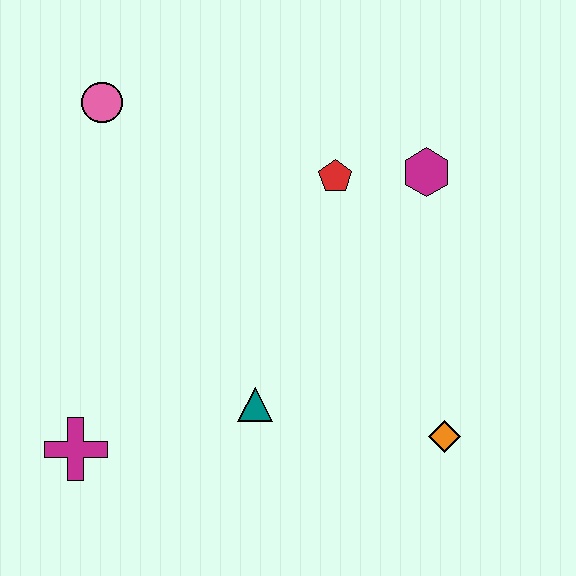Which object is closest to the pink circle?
The red pentagon is closest to the pink circle.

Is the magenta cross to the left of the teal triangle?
Yes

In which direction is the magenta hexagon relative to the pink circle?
The magenta hexagon is to the right of the pink circle.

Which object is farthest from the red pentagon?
The magenta cross is farthest from the red pentagon.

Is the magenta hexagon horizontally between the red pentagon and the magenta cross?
No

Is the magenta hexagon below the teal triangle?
No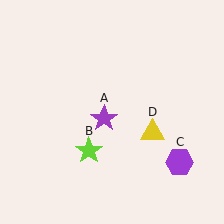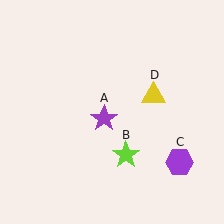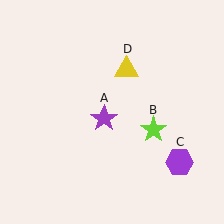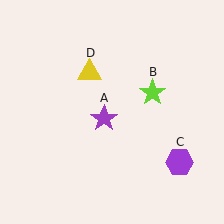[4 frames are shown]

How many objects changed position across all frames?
2 objects changed position: lime star (object B), yellow triangle (object D).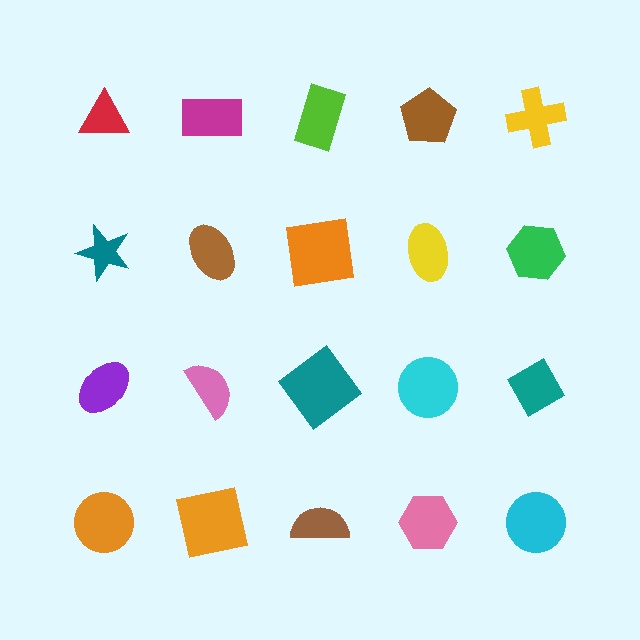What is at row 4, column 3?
A brown semicircle.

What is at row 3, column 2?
A pink semicircle.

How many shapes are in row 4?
5 shapes.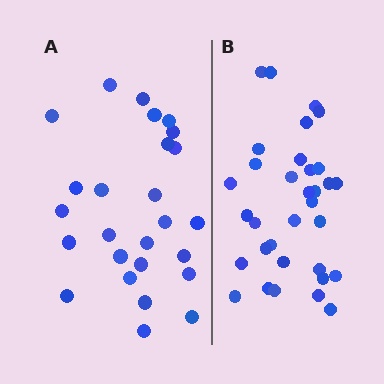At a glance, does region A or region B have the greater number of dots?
Region B (the right region) has more dots.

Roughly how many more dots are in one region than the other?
Region B has roughly 8 or so more dots than region A.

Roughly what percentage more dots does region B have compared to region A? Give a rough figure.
About 25% more.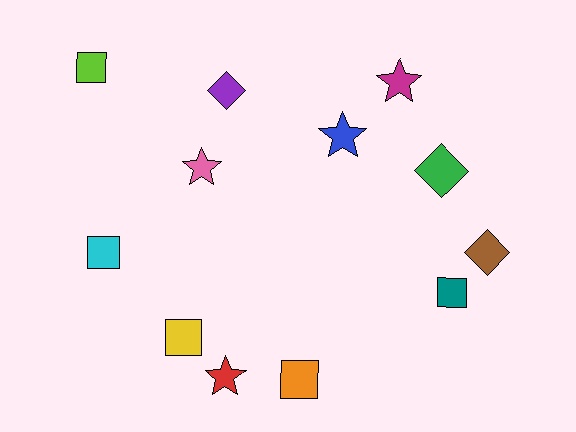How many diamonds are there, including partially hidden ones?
There are 3 diamonds.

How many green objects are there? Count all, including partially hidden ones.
There is 1 green object.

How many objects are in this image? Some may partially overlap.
There are 12 objects.